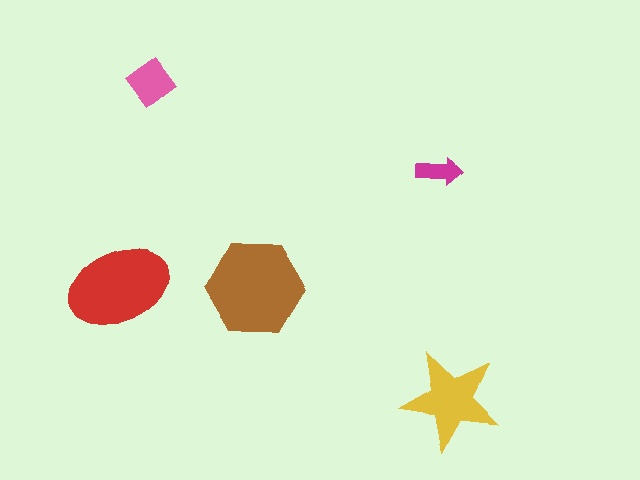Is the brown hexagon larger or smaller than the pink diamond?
Larger.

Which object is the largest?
The brown hexagon.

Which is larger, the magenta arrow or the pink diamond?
The pink diamond.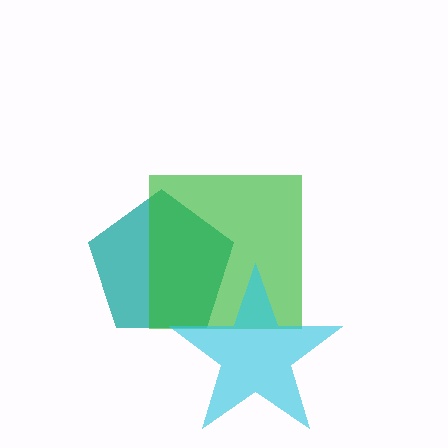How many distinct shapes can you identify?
There are 3 distinct shapes: a teal pentagon, a green square, a cyan star.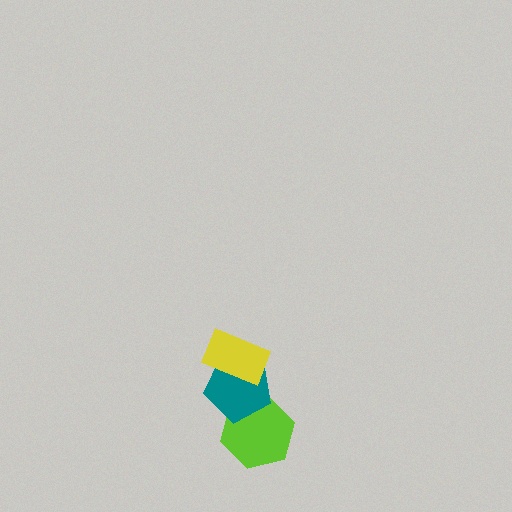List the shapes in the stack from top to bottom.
From top to bottom: the yellow rectangle, the teal pentagon, the lime hexagon.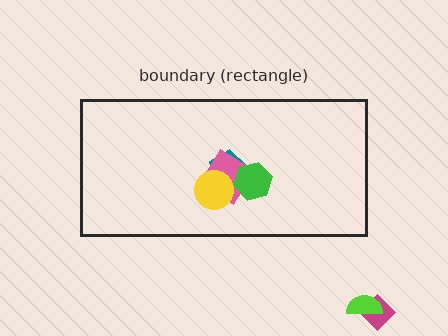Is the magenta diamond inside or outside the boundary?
Outside.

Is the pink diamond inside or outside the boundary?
Inside.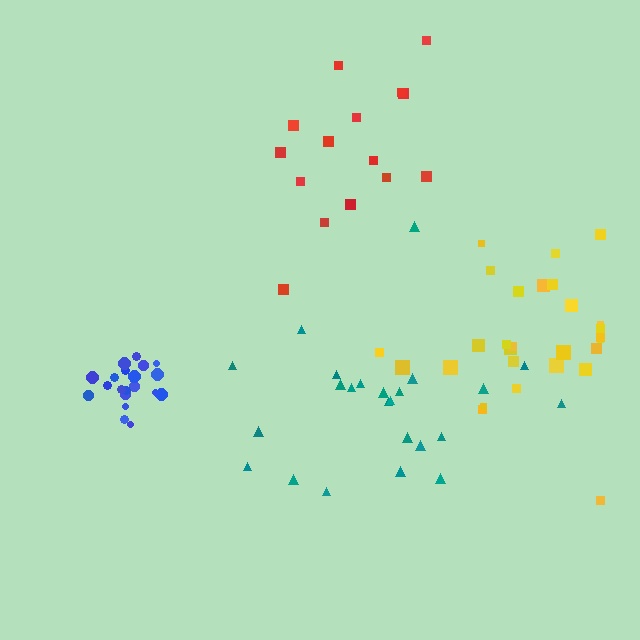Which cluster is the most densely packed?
Blue.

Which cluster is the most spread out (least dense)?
Teal.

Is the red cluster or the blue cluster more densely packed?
Blue.